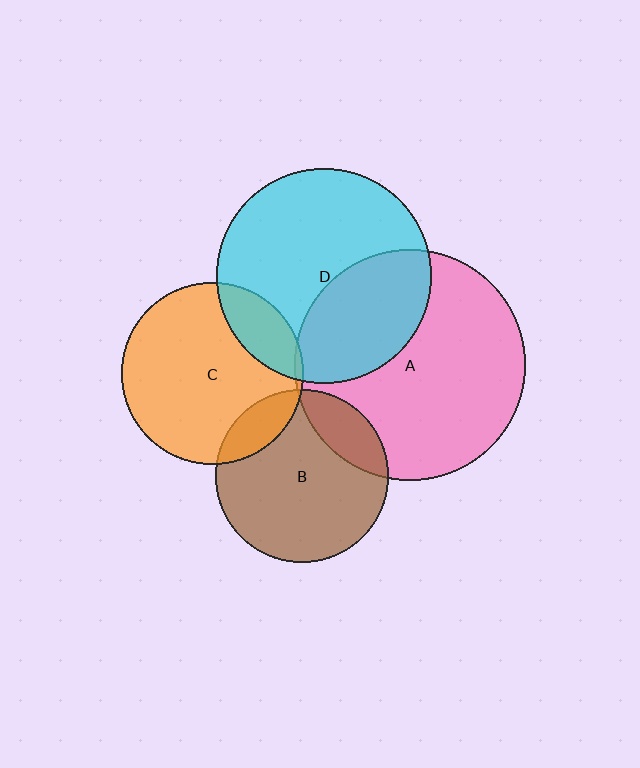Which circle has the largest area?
Circle A (pink).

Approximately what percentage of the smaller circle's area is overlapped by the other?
Approximately 15%.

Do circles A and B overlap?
Yes.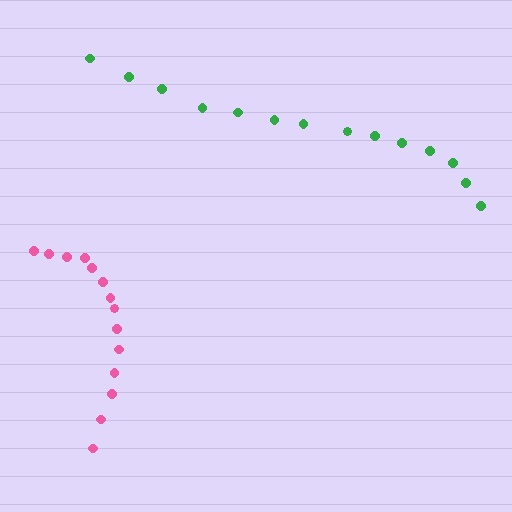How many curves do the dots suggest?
There are 2 distinct paths.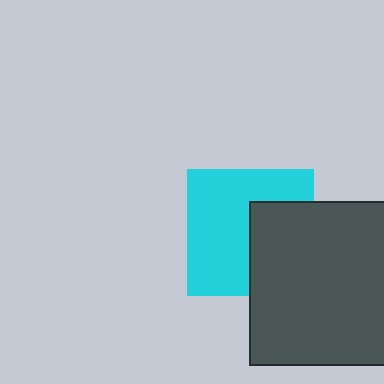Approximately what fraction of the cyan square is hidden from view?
Roughly 38% of the cyan square is hidden behind the dark gray rectangle.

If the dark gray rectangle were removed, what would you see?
You would see the complete cyan square.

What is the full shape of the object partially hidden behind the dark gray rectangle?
The partially hidden object is a cyan square.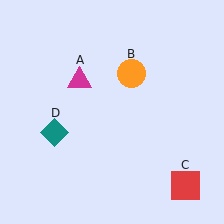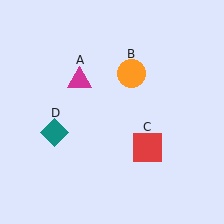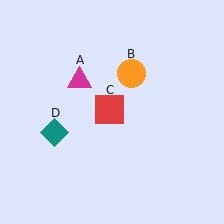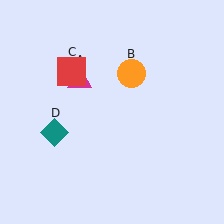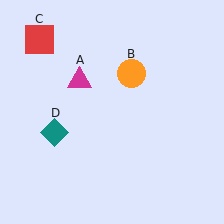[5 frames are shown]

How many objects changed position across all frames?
1 object changed position: red square (object C).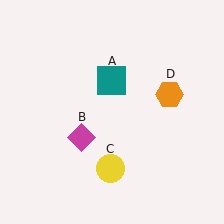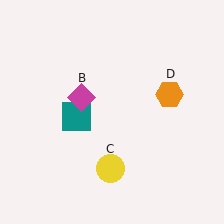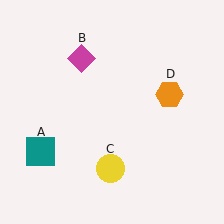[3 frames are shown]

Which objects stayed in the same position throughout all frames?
Yellow circle (object C) and orange hexagon (object D) remained stationary.